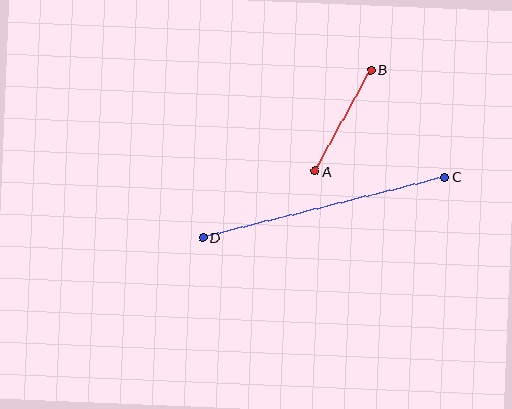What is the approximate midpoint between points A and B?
The midpoint is at approximately (343, 121) pixels.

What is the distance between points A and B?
The distance is approximately 116 pixels.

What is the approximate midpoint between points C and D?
The midpoint is at approximately (324, 207) pixels.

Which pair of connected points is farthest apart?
Points C and D are farthest apart.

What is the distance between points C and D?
The distance is approximately 250 pixels.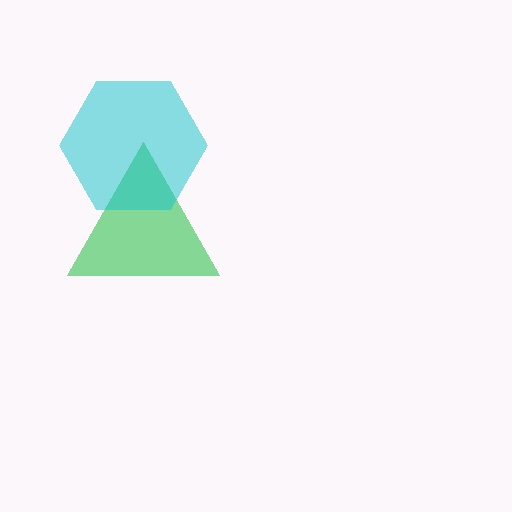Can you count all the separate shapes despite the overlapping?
Yes, there are 2 separate shapes.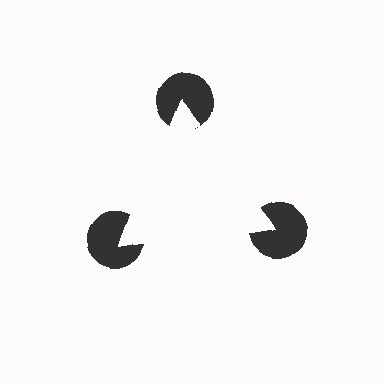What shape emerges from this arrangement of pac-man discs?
An illusory triangle — its edges are inferred from the aligned wedge cuts in the pac-man discs, not physically drawn.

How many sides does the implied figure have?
3 sides.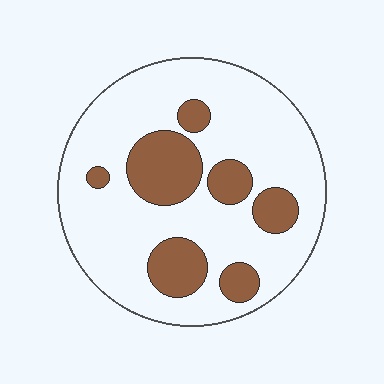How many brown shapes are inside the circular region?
7.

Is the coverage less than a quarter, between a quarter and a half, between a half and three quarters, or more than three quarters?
Less than a quarter.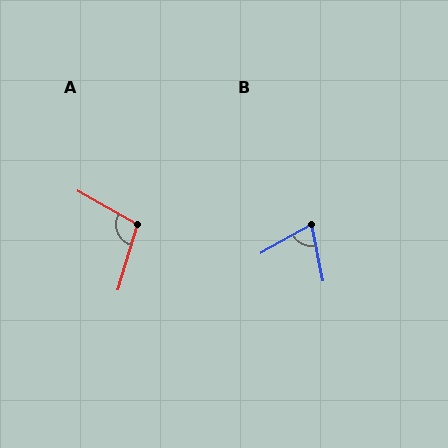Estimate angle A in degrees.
Approximately 102 degrees.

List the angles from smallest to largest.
B (72°), A (102°).